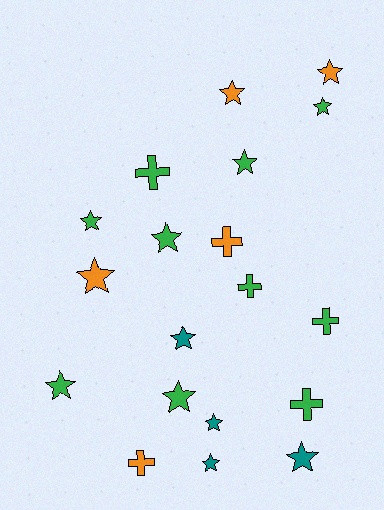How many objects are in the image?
There are 19 objects.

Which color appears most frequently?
Green, with 10 objects.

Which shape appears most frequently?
Star, with 13 objects.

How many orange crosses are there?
There are 2 orange crosses.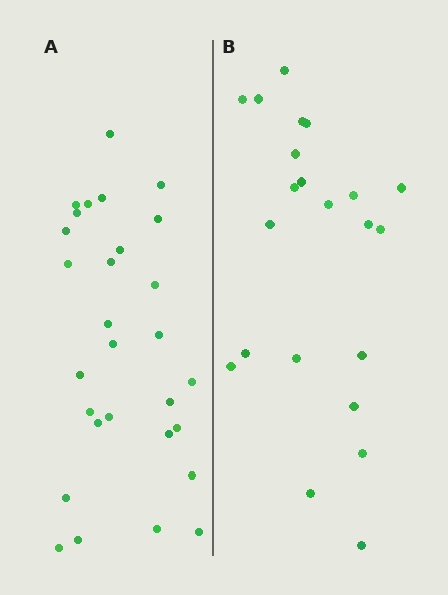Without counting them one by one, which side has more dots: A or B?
Region A (the left region) has more dots.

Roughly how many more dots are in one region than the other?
Region A has roughly 8 or so more dots than region B.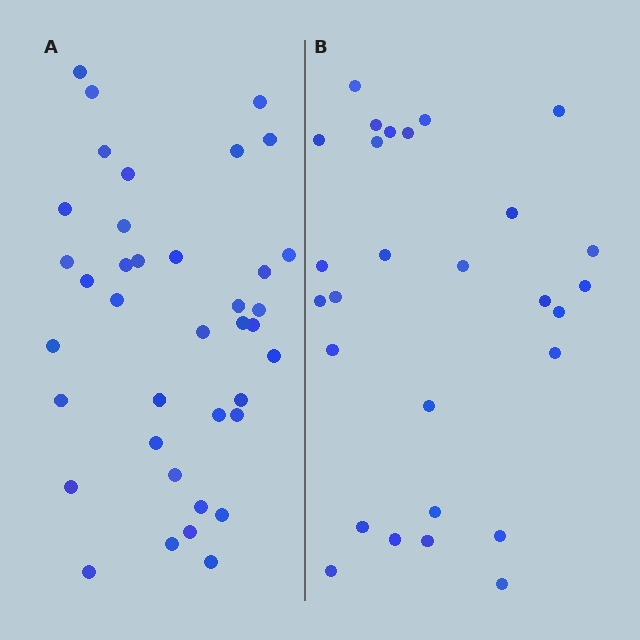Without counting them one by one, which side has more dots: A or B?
Region A (the left region) has more dots.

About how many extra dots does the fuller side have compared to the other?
Region A has roughly 10 or so more dots than region B.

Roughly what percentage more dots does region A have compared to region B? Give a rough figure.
About 35% more.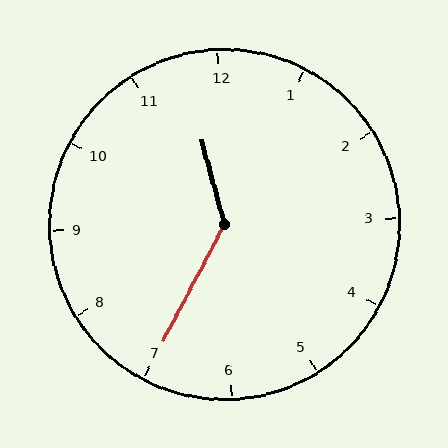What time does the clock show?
11:35.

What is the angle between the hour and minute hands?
Approximately 138 degrees.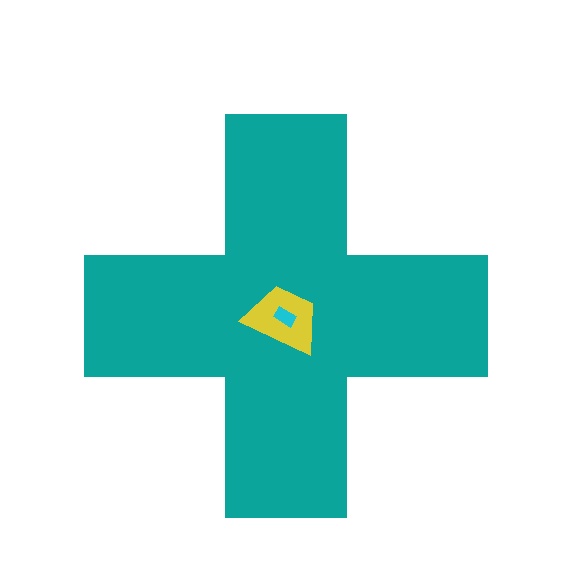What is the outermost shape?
The teal cross.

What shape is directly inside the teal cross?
The yellow trapezoid.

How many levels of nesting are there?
3.